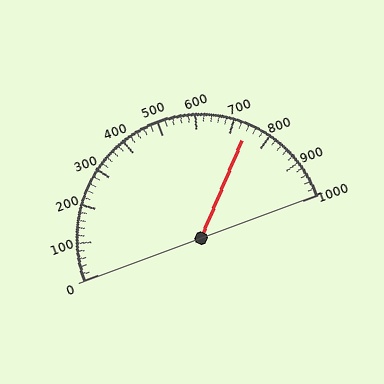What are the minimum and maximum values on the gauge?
The gauge ranges from 0 to 1000.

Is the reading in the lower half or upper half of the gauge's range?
The reading is in the upper half of the range (0 to 1000).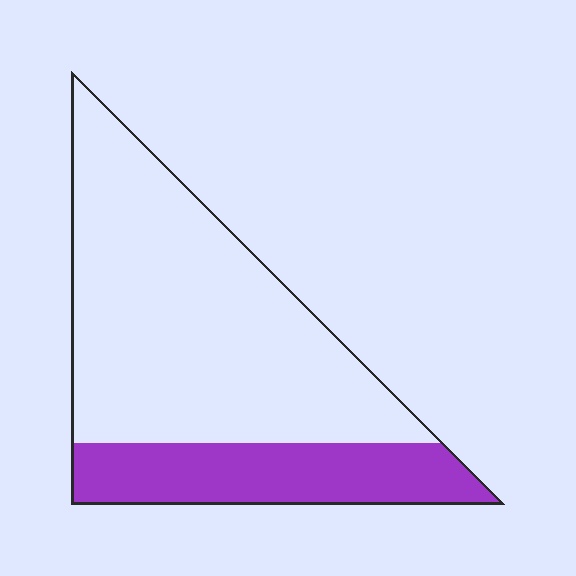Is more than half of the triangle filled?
No.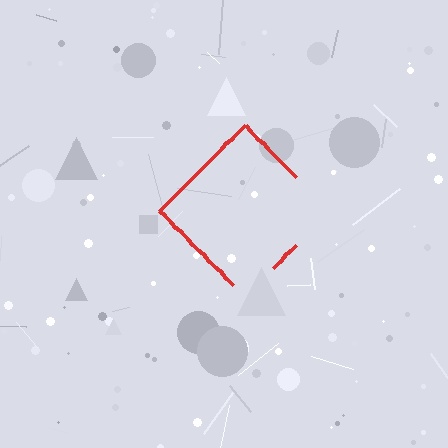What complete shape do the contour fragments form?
The contour fragments form a diamond.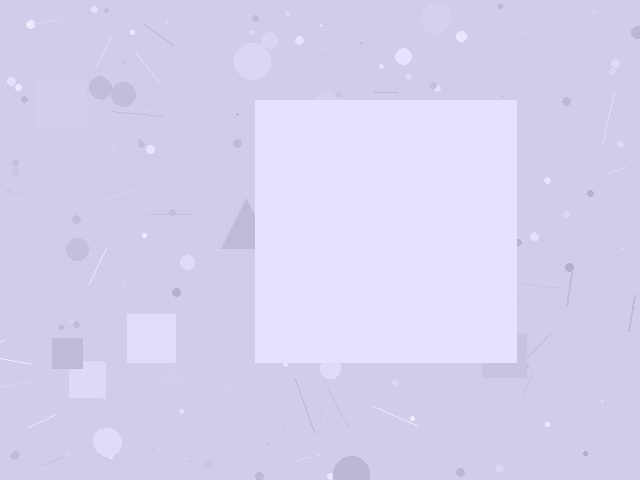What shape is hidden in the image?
A square is hidden in the image.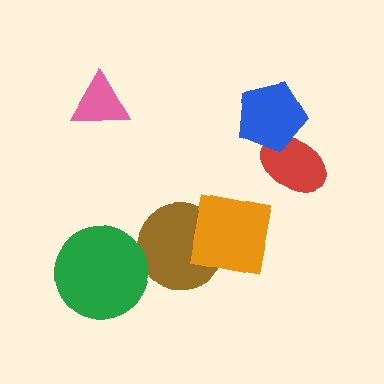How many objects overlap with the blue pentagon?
1 object overlaps with the blue pentagon.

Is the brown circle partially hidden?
Yes, it is partially covered by another shape.